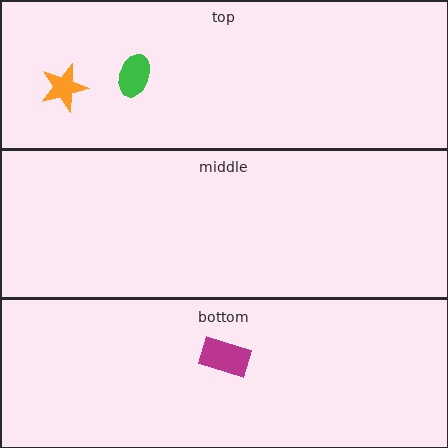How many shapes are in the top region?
2.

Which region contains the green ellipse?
The top region.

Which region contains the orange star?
The top region.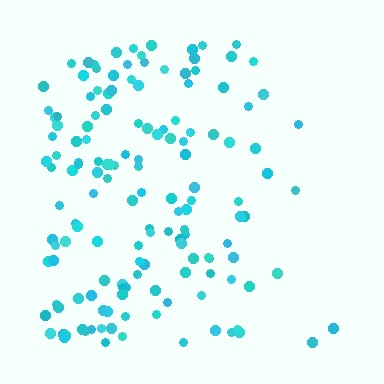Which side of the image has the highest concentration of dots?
The left.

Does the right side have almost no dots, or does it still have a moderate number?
Still a moderate number, just noticeably fewer than the left.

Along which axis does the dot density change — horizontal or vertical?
Horizontal.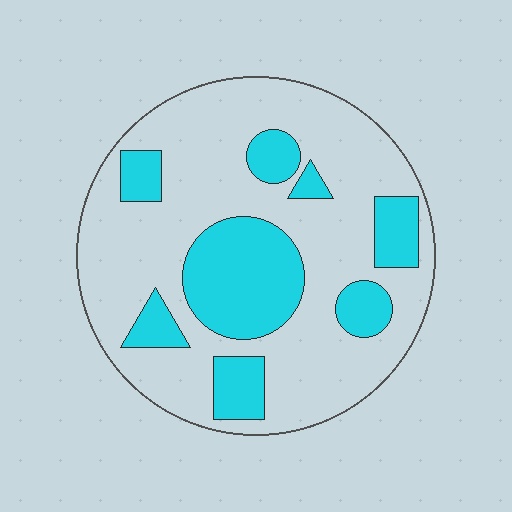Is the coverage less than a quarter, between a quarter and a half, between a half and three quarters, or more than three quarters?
Between a quarter and a half.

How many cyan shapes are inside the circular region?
8.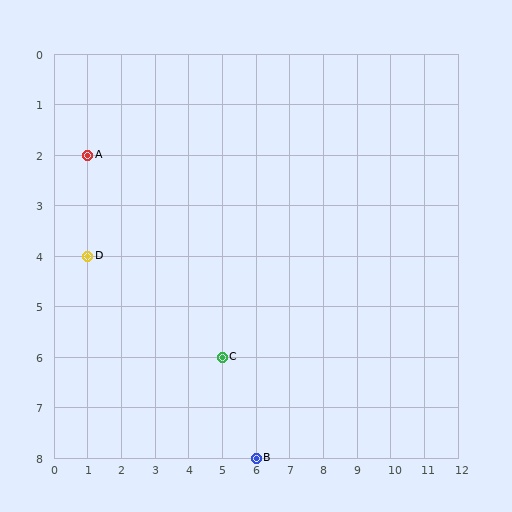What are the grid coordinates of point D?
Point D is at grid coordinates (1, 4).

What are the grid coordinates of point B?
Point B is at grid coordinates (6, 8).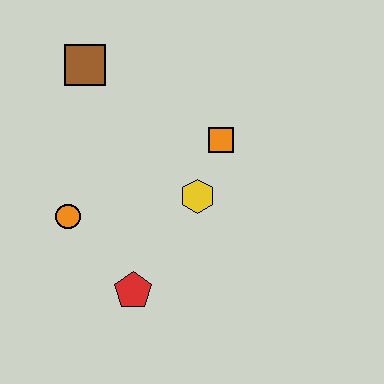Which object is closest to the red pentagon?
The orange circle is closest to the red pentagon.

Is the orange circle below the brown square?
Yes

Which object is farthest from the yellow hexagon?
The brown square is farthest from the yellow hexagon.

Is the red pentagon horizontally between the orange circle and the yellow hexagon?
Yes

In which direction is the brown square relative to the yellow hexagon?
The brown square is above the yellow hexagon.